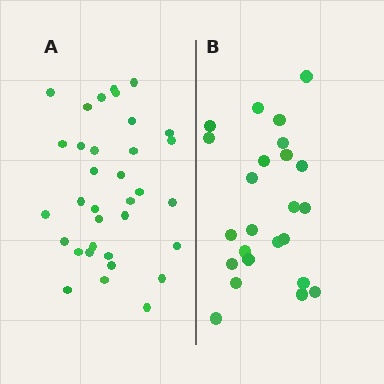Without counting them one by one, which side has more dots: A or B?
Region A (the left region) has more dots.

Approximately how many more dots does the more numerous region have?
Region A has roughly 10 or so more dots than region B.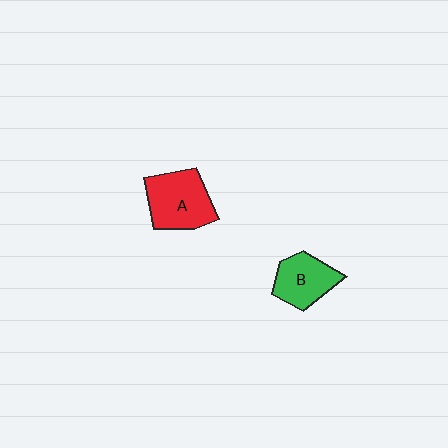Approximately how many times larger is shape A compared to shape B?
Approximately 1.3 times.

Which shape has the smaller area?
Shape B (green).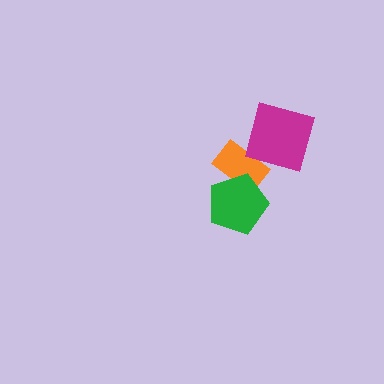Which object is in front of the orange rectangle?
The green pentagon is in front of the orange rectangle.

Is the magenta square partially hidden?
No, no other shape covers it.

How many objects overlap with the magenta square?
0 objects overlap with the magenta square.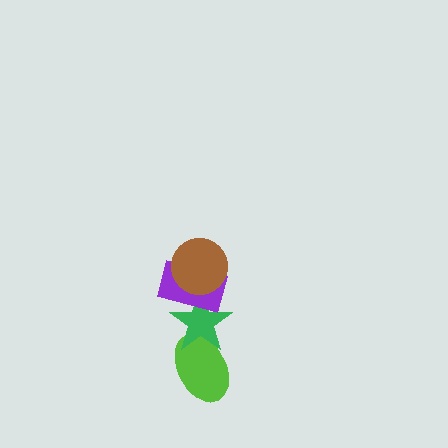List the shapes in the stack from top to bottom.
From top to bottom: the brown circle, the purple rectangle, the green star, the lime ellipse.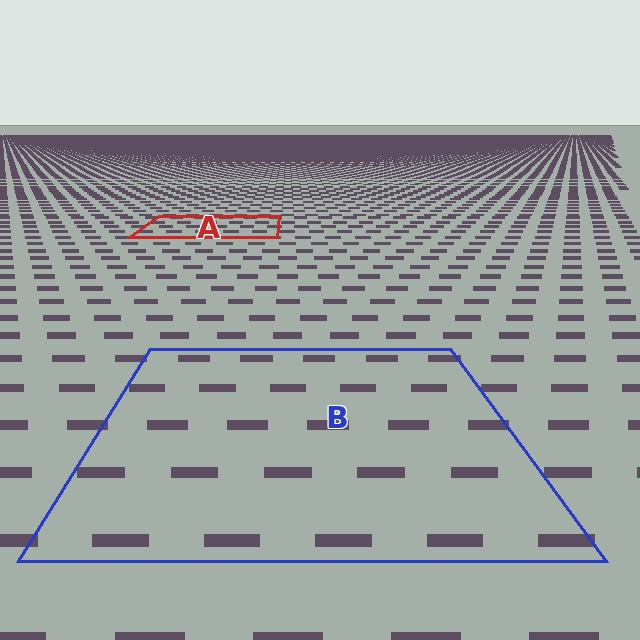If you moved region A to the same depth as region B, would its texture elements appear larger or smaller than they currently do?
They would appear larger. At a closer depth, the same texture elements are projected at a bigger on-screen size.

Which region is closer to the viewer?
Region B is closer. The texture elements there are larger and more spread out.